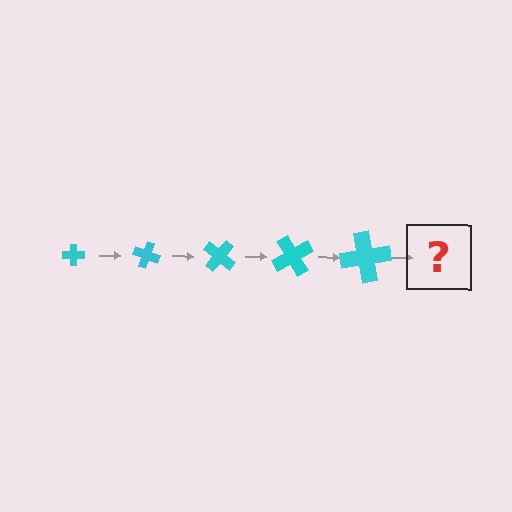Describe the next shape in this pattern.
It should be a cross, larger than the previous one and rotated 100 degrees from the start.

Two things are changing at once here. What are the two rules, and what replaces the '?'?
The two rules are that the cross grows larger each step and it rotates 20 degrees each step. The '?' should be a cross, larger than the previous one and rotated 100 degrees from the start.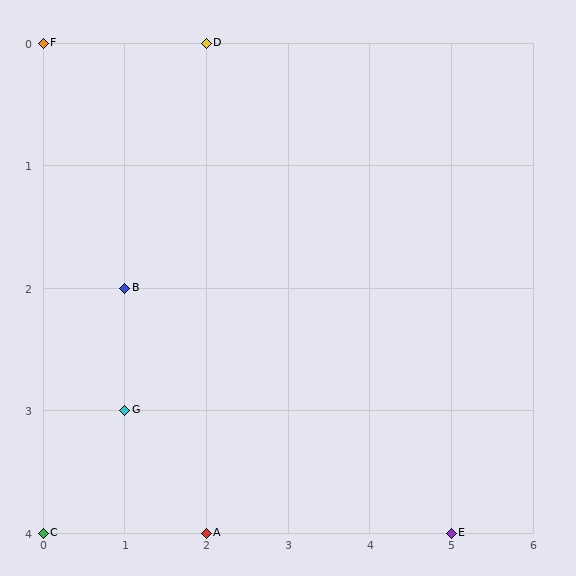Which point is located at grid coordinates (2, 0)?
Point D is at (2, 0).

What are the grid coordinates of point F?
Point F is at grid coordinates (0, 0).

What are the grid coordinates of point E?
Point E is at grid coordinates (5, 4).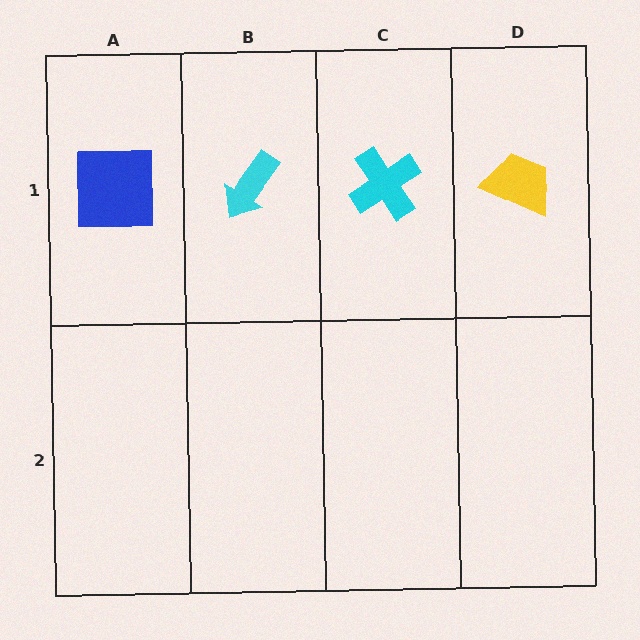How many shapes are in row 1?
4 shapes.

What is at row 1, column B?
A cyan arrow.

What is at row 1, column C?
A cyan cross.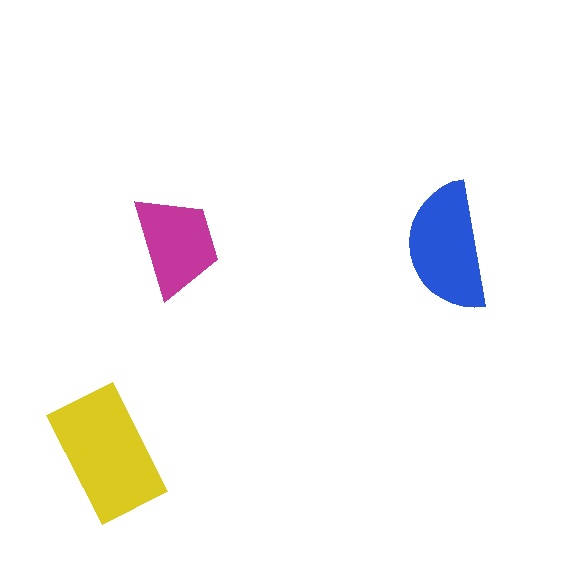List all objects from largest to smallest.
The yellow rectangle, the blue semicircle, the magenta trapezoid.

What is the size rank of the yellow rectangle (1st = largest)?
1st.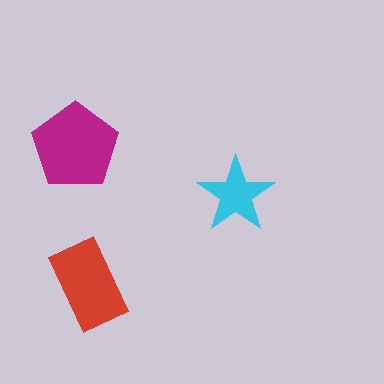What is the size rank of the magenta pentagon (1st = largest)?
1st.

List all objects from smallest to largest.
The cyan star, the red rectangle, the magenta pentagon.